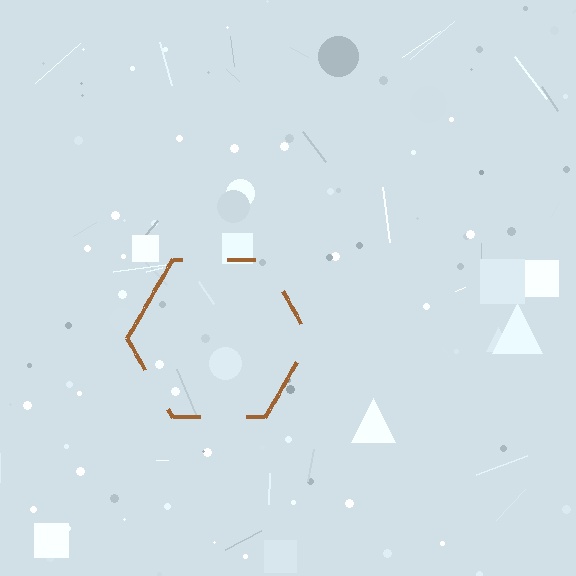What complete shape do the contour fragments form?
The contour fragments form a hexagon.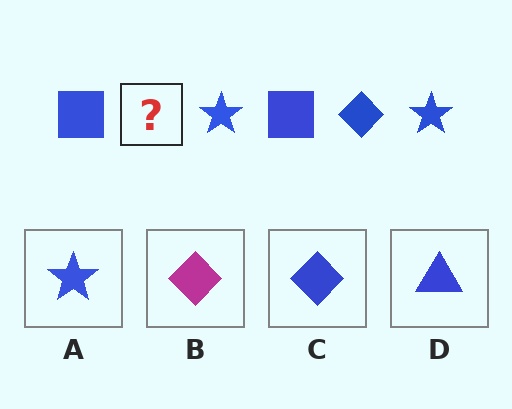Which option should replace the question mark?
Option C.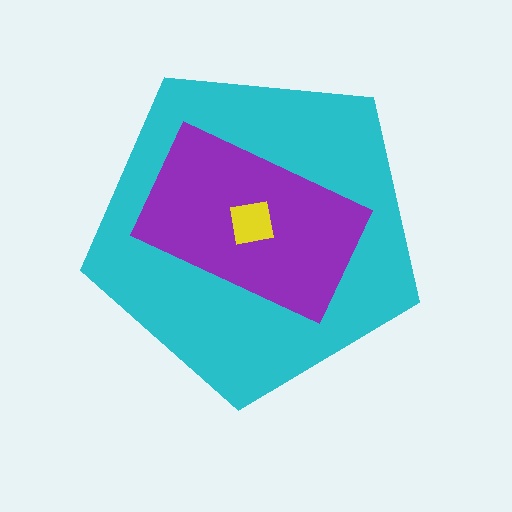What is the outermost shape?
The cyan pentagon.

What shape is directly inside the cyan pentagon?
The purple rectangle.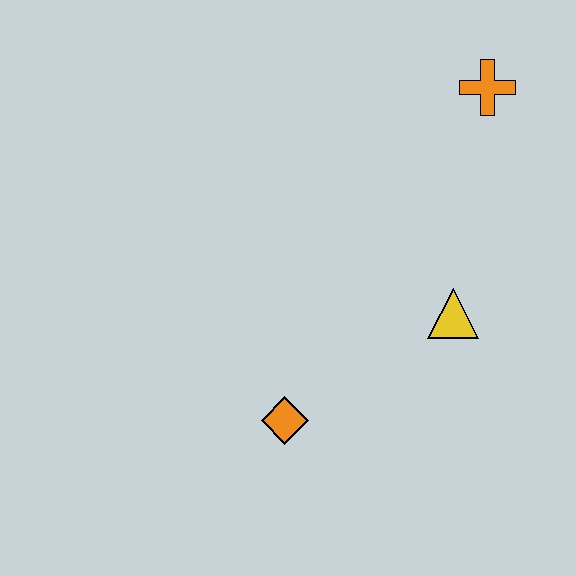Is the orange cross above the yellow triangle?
Yes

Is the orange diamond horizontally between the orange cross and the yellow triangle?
No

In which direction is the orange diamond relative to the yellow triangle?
The orange diamond is to the left of the yellow triangle.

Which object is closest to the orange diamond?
The yellow triangle is closest to the orange diamond.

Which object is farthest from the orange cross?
The orange diamond is farthest from the orange cross.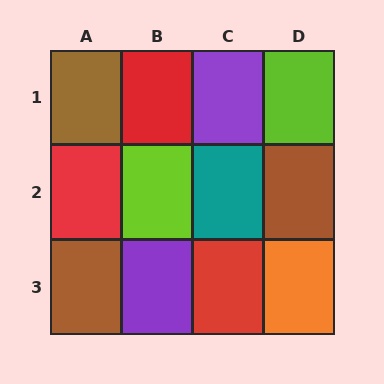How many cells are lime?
2 cells are lime.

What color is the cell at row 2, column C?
Teal.